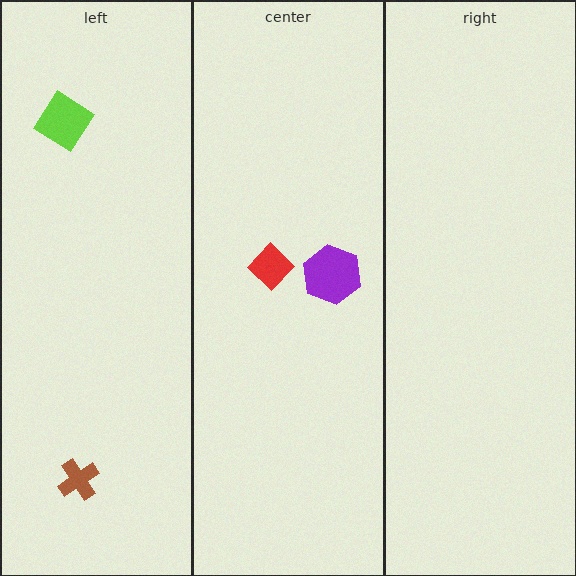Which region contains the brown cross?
The left region.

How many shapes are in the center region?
2.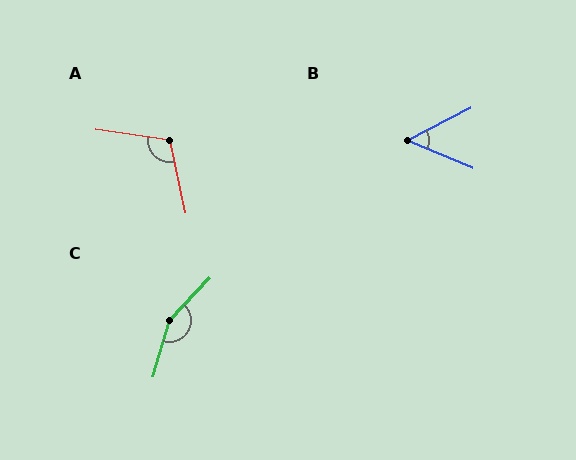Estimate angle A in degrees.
Approximately 111 degrees.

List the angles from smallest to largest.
B (50°), A (111°), C (153°).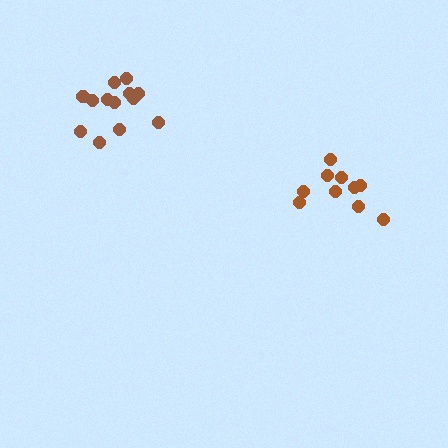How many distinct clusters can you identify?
There are 2 distinct clusters.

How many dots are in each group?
Group 1: 10 dots, Group 2: 14 dots (24 total).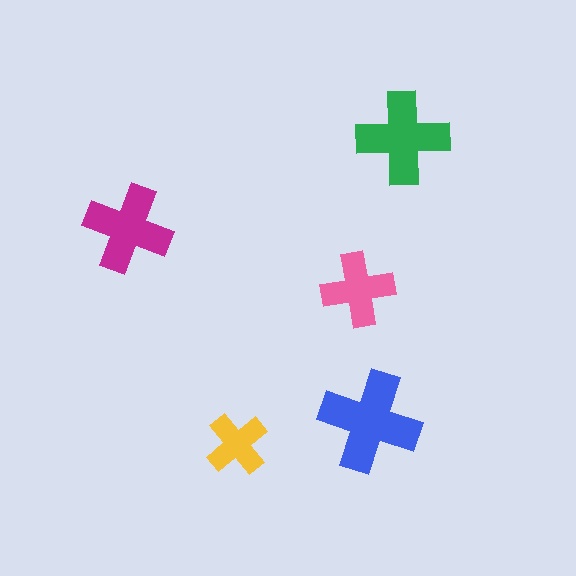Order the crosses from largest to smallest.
the blue one, the green one, the magenta one, the pink one, the yellow one.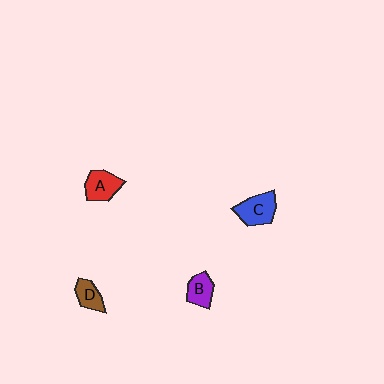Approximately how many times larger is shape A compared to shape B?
Approximately 1.2 times.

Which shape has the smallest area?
Shape D (brown).